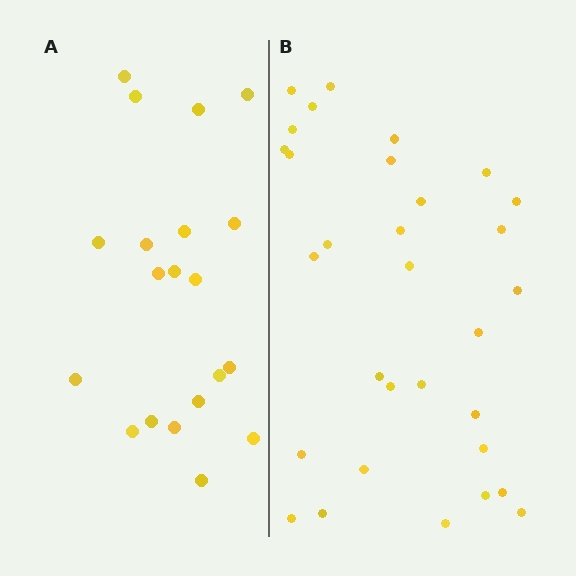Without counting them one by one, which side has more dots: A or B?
Region B (the right region) has more dots.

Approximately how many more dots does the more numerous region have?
Region B has roughly 12 or so more dots than region A.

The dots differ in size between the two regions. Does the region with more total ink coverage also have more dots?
No. Region A has more total ink coverage because its dots are larger, but region B actually contains more individual dots. Total area can be misleading — the number of items is what matters here.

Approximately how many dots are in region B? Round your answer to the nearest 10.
About 30 dots. (The exact count is 31, which rounds to 30.)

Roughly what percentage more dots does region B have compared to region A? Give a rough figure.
About 55% more.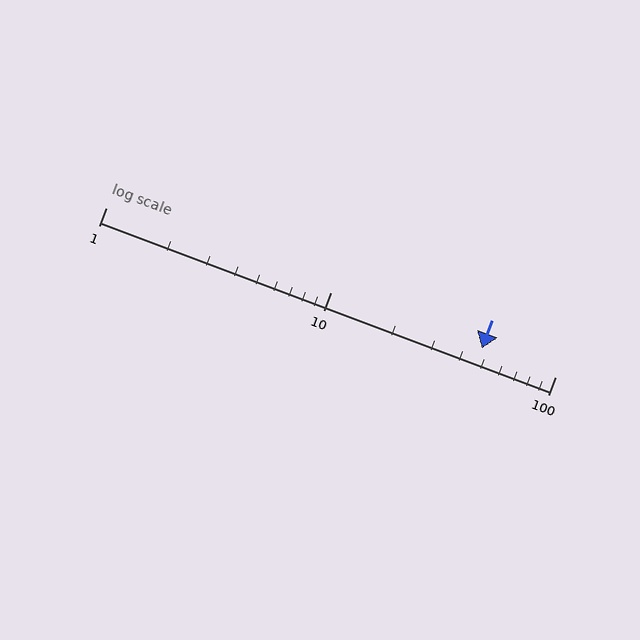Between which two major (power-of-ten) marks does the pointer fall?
The pointer is between 10 and 100.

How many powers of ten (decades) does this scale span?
The scale spans 2 decades, from 1 to 100.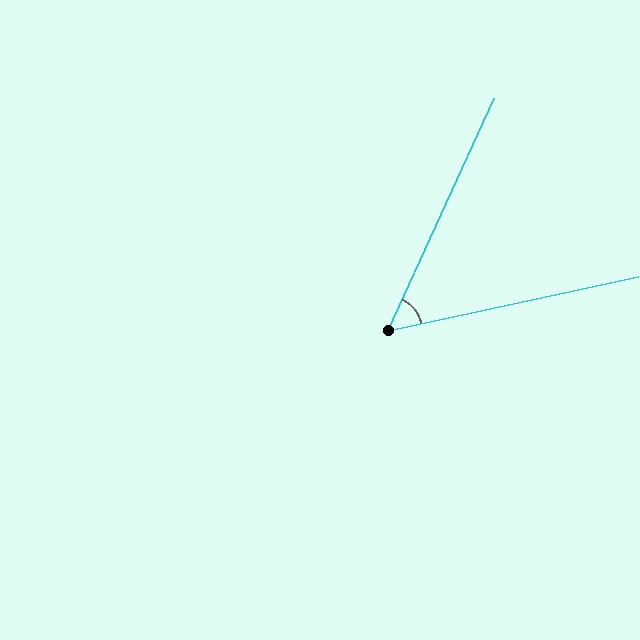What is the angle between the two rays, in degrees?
Approximately 53 degrees.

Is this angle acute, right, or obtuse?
It is acute.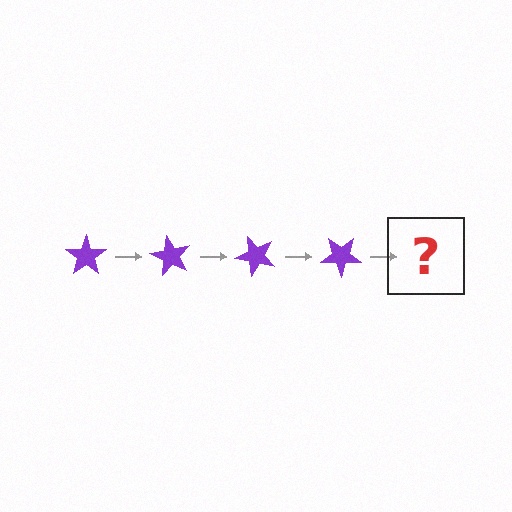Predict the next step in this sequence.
The next step is a purple star rotated 240 degrees.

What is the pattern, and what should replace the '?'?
The pattern is that the star rotates 60 degrees each step. The '?' should be a purple star rotated 240 degrees.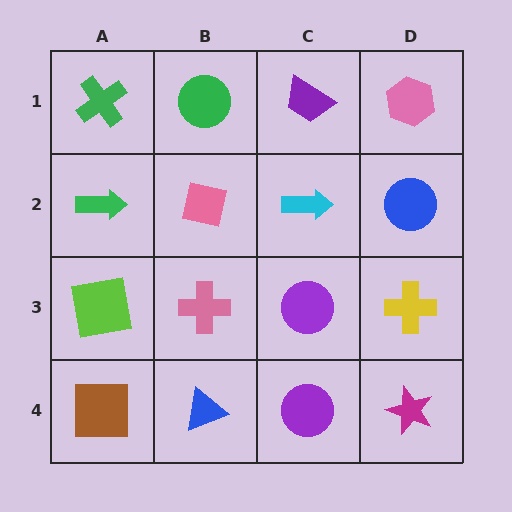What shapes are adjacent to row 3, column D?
A blue circle (row 2, column D), a magenta star (row 4, column D), a purple circle (row 3, column C).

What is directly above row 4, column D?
A yellow cross.